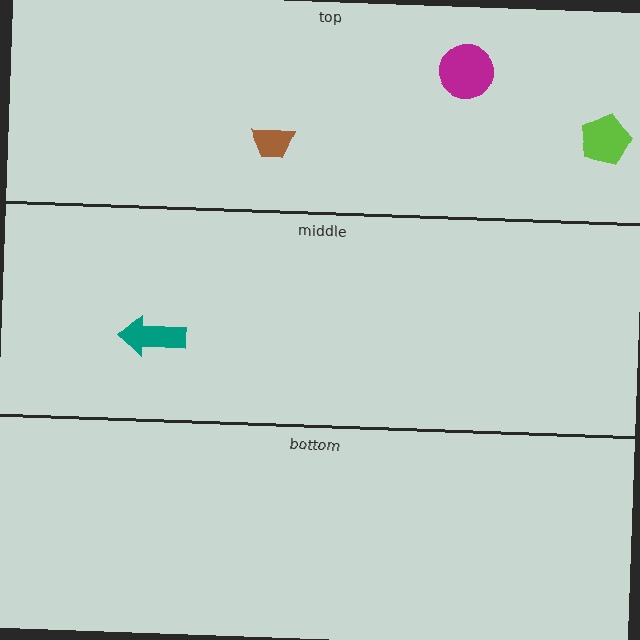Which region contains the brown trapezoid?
The top region.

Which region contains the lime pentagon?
The top region.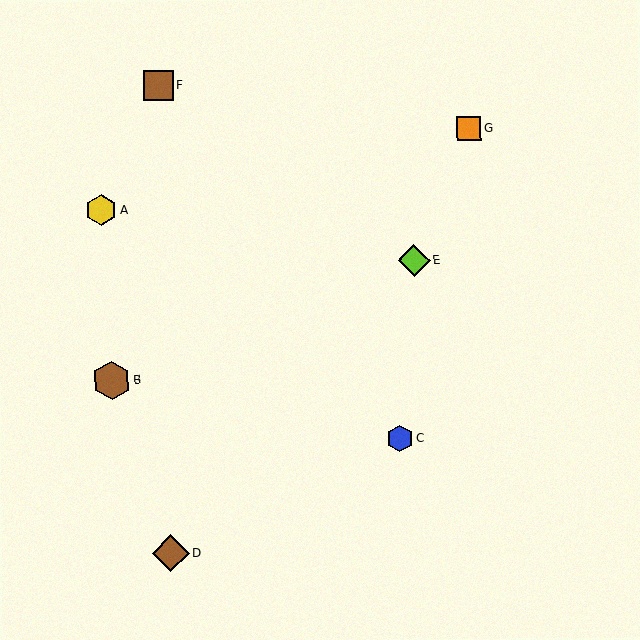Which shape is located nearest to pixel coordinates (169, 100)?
The brown square (labeled F) at (158, 86) is nearest to that location.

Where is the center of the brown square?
The center of the brown square is at (158, 86).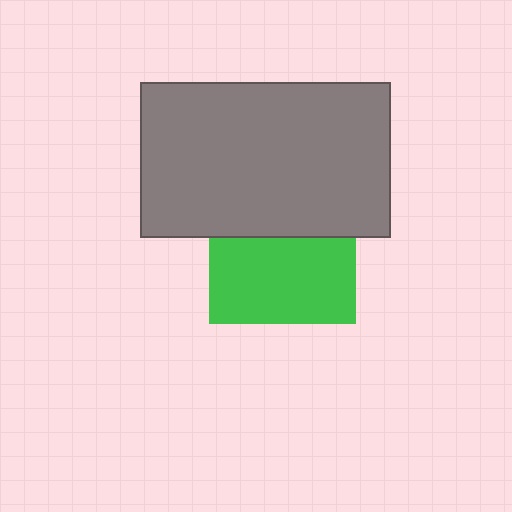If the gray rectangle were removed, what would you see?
You would see the complete green square.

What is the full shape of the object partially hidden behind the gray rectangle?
The partially hidden object is a green square.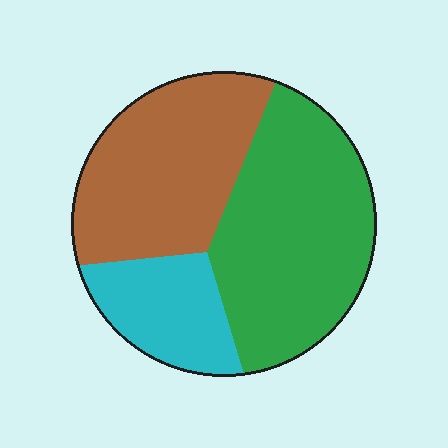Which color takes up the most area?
Green, at roughly 45%.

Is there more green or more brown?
Green.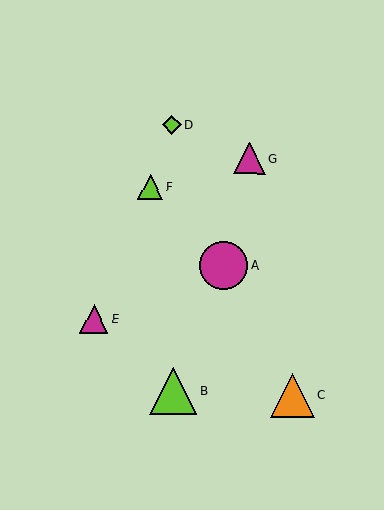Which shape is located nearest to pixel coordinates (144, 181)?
The lime triangle (labeled F) at (150, 187) is nearest to that location.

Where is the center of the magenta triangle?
The center of the magenta triangle is at (94, 319).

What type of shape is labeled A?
Shape A is a magenta circle.